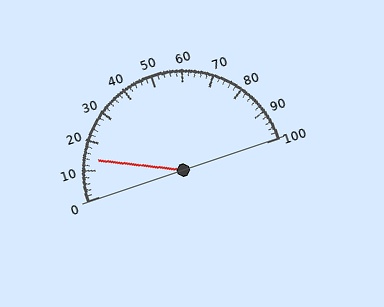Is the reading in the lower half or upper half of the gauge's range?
The reading is in the lower half of the range (0 to 100).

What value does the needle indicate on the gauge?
The needle indicates approximately 14.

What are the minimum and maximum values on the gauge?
The gauge ranges from 0 to 100.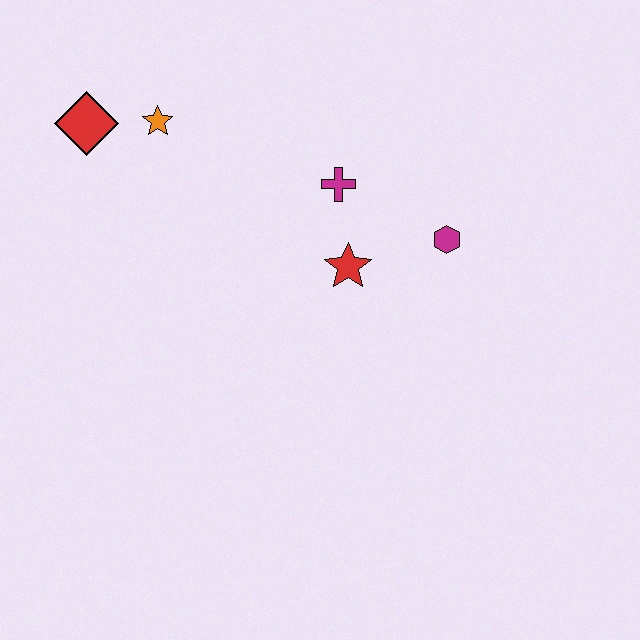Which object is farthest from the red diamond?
The magenta hexagon is farthest from the red diamond.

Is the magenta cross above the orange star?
No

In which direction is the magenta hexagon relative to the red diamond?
The magenta hexagon is to the right of the red diamond.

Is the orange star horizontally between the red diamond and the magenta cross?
Yes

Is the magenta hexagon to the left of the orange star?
No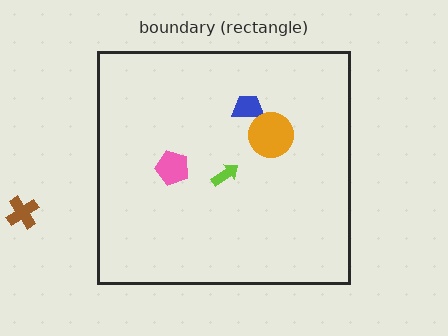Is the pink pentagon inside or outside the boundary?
Inside.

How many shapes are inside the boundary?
4 inside, 1 outside.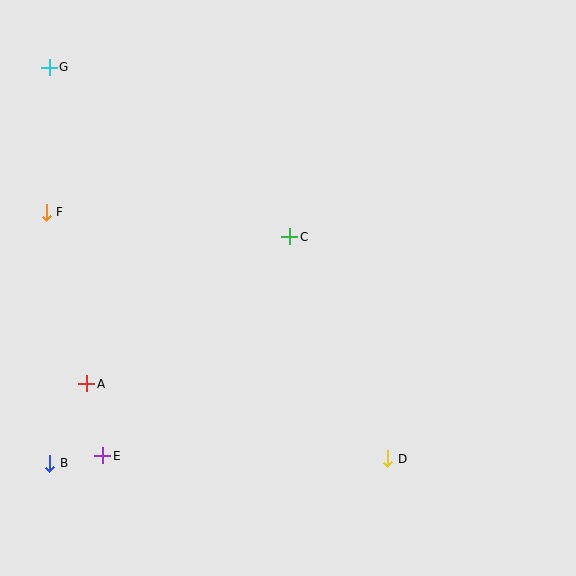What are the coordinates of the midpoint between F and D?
The midpoint between F and D is at (217, 335).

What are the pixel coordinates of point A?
Point A is at (87, 384).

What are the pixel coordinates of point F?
Point F is at (46, 212).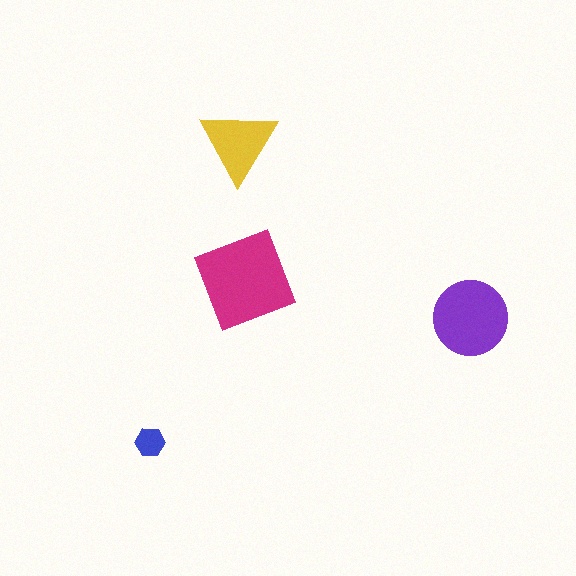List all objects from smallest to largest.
The blue hexagon, the yellow triangle, the purple circle, the magenta square.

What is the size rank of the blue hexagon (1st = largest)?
4th.